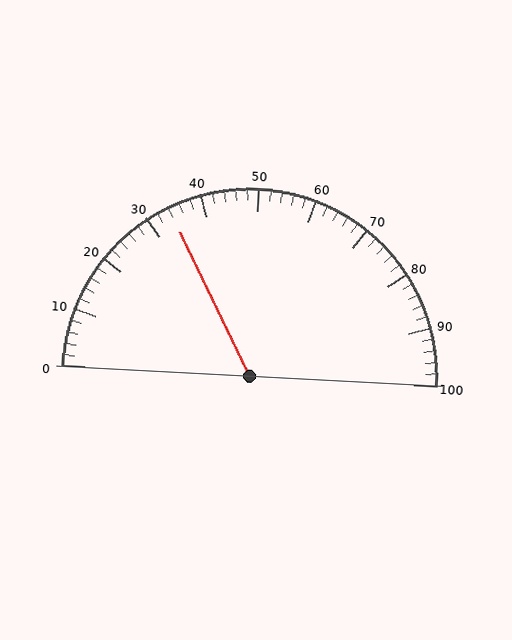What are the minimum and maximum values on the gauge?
The gauge ranges from 0 to 100.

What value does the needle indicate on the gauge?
The needle indicates approximately 34.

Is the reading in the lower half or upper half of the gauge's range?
The reading is in the lower half of the range (0 to 100).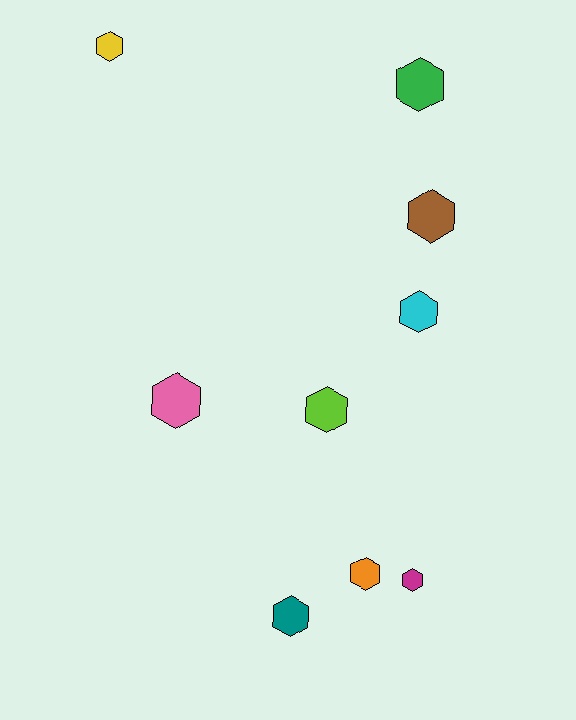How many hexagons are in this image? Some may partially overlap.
There are 9 hexagons.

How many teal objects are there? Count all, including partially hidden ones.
There is 1 teal object.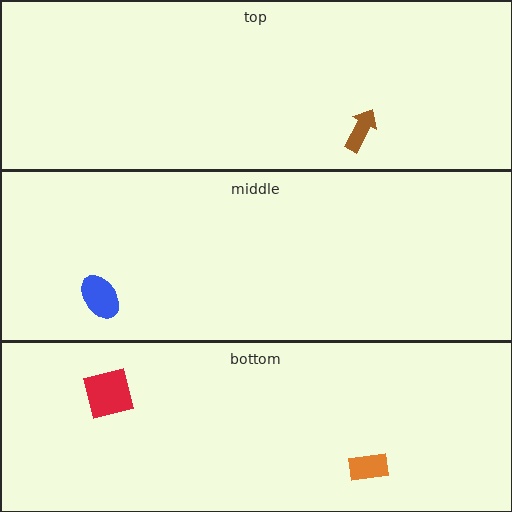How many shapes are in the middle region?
1.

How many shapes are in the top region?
1.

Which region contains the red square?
The bottom region.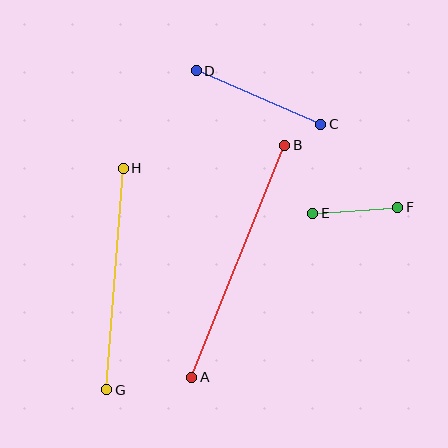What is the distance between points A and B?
The distance is approximately 250 pixels.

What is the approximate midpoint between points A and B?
The midpoint is at approximately (238, 261) pixels.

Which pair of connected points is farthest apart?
Points A and B are farthest apart.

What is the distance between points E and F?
The distance is approximately 85 pixels.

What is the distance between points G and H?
The distance is approximately 222 pixels.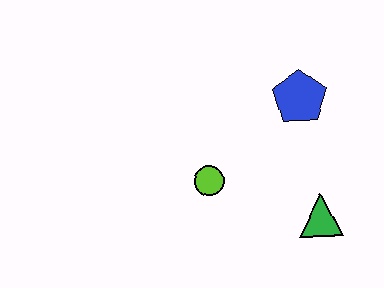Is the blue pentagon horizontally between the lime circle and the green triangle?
Yes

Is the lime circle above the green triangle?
Yes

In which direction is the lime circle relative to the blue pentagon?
The lime circle is to the left of the blue pentagon.